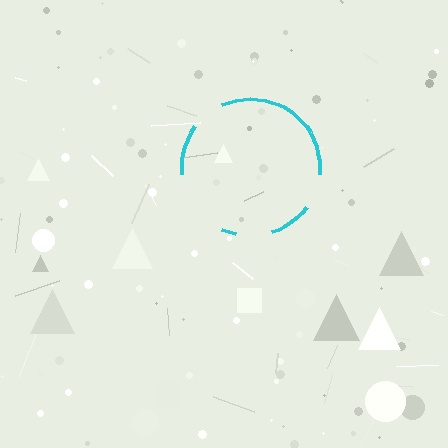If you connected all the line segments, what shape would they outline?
They would outline a circle.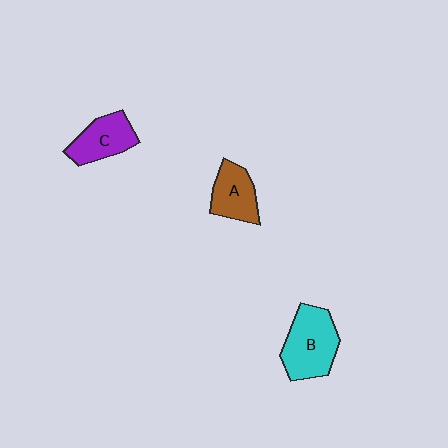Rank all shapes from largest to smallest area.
From largest to smallest: B (cyan), C (purple), A (brown).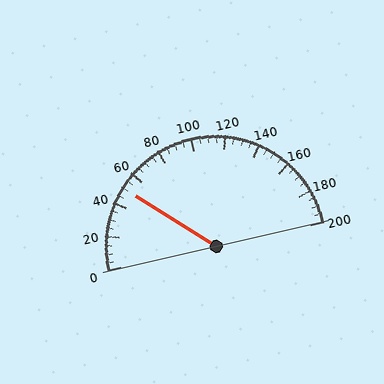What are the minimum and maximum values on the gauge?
The gauge ranges from 0 to 200.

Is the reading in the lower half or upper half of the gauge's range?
The reading is in the lower half of the range (0 to 200).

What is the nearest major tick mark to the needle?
The nearest major tick mark is 40.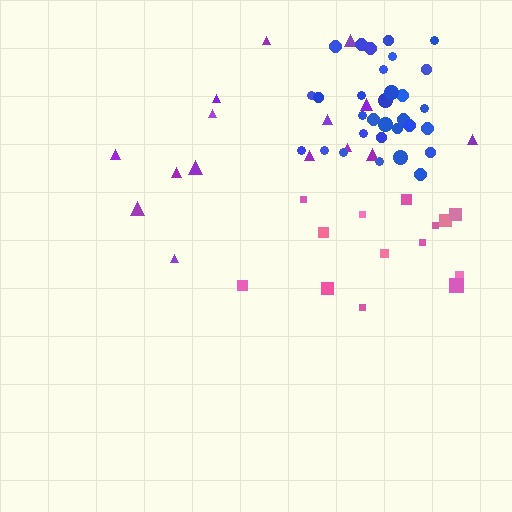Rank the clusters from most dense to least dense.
blue, pink, purple.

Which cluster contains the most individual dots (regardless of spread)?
Blue (31).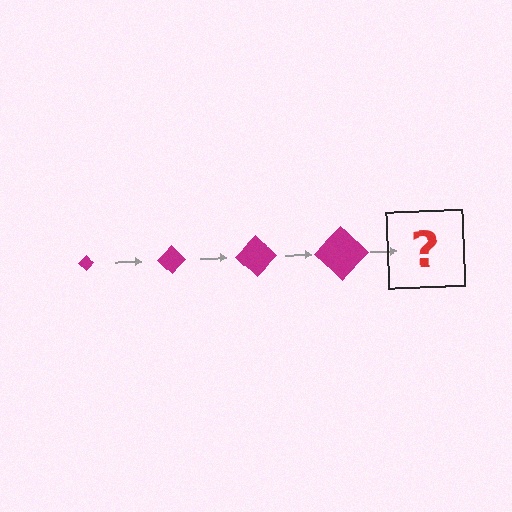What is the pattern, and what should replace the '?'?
The pattern is that the diamond gets progressively larger each step. The '?' should be a magenta diamond, larger than the previous one.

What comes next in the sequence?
The next element should be a magenta diamond, larger than the previous one.